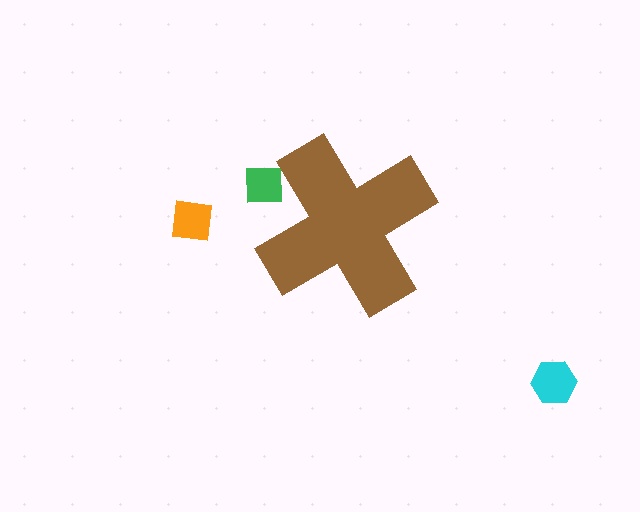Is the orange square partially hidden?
No, the orange square is fully visible.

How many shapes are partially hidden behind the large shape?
1 shape is partially hidden.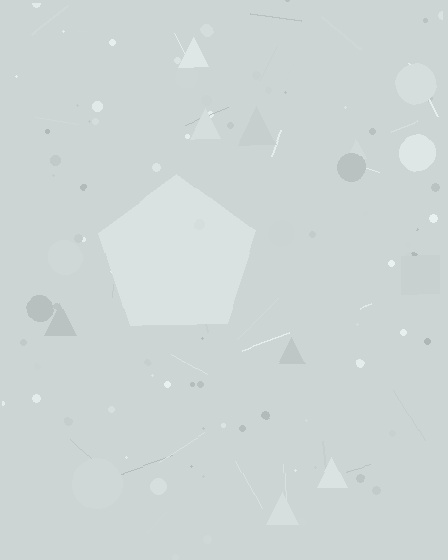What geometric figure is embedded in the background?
A pentagon is embedded in the background.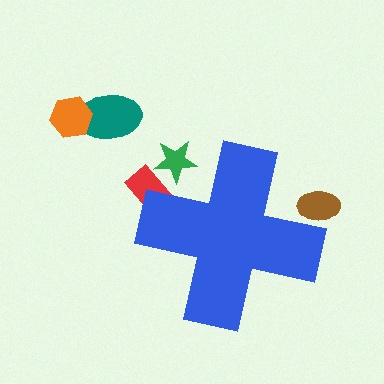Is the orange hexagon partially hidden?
No, the orange hexagon is fully visible.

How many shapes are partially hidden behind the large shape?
3 shapes are partially hidden.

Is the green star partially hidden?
Yes, the green star is partially hidden behind the blue cross.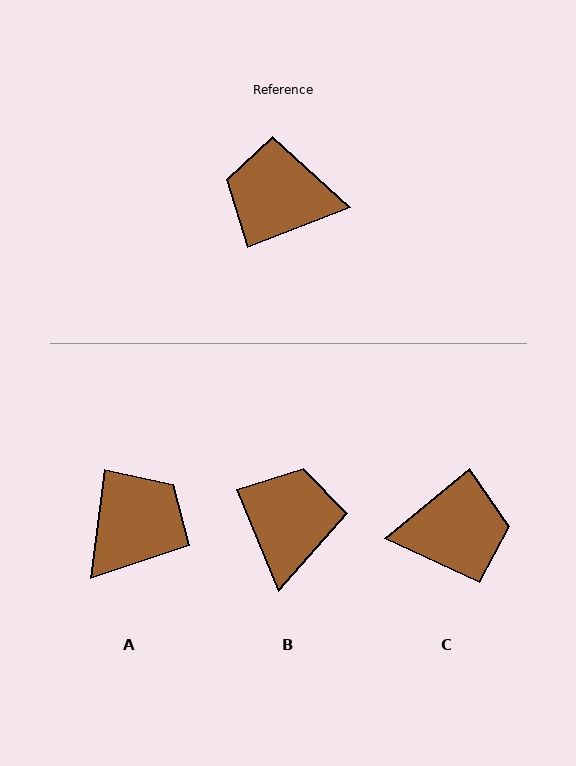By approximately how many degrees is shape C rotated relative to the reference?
Approximately 162 degrees clockwise.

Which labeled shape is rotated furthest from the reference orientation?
C, about 162 degrees away.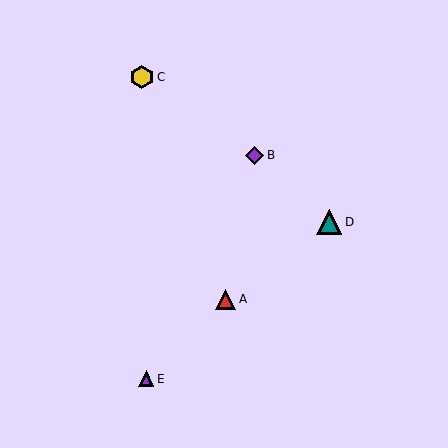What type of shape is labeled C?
Shape C is a yellow hexagon.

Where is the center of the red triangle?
The center of the red triangle is at (226, 299).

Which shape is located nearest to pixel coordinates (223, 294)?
The red triangle (labeled A) at (226, 299) is nearest to that location.